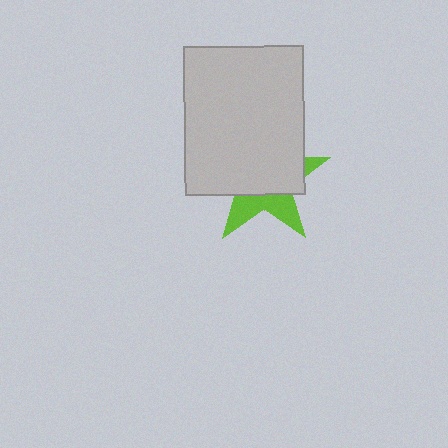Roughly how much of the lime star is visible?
A small part of it is visible (roughly 35%).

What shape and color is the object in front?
The object in front is a light gray rectangle.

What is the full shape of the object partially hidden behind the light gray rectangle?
The partially hidden object is a lime star.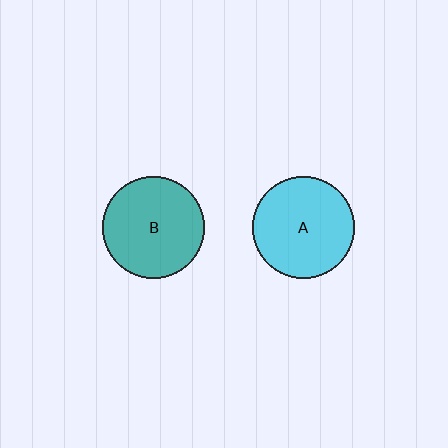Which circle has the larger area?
Circle A (cyan).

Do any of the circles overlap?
No, none of the circles overlap.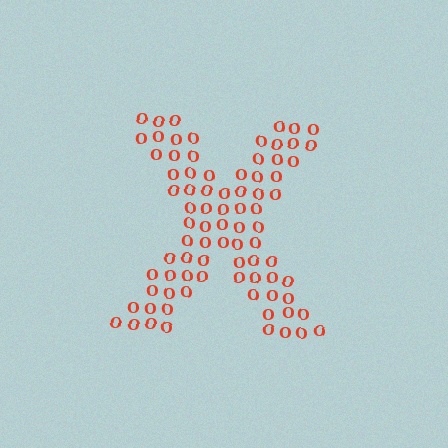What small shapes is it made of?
It is made of small letter O's.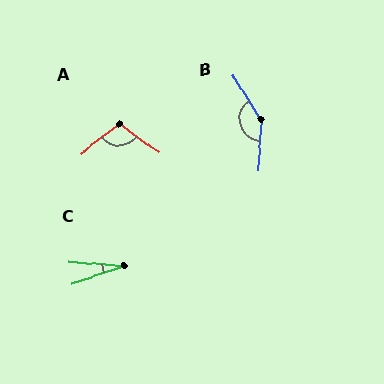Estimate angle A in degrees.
Approximately 106 degrees.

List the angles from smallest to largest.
C (22°), A (106°), B (145°).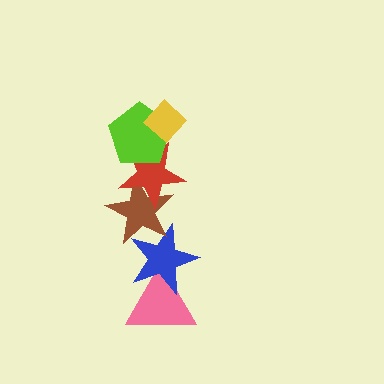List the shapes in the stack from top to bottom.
From top to bottom: the yellow diamond, the lime pentagon, the red star, the brown star, the blue star, the pink triangle.